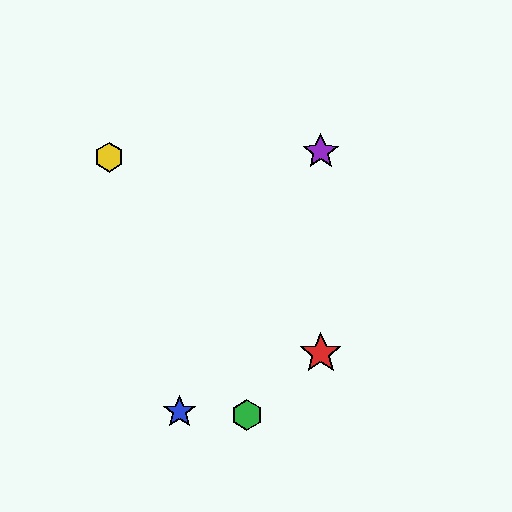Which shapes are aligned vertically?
The red star, the purple star are aligned vertically.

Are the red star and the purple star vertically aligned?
Yes, both are at x≈321.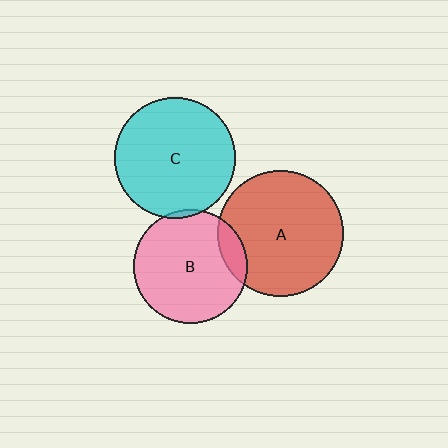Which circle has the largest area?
Circle A (red).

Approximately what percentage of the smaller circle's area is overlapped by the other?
Approximately 10%.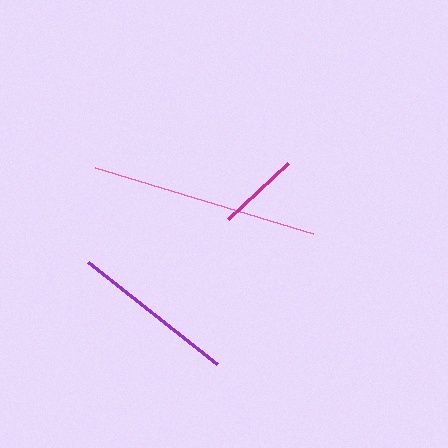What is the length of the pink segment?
The pink segment is approximately 227 pixels long.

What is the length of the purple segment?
The purple segment is approximately 164 pixels long.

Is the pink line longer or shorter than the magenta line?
The pink line is longer than the magenta line.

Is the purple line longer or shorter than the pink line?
The pink line is longer than the purple line.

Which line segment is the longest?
The pink line is the longest at approximately 227 pixels.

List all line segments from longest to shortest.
From longest to shortest: pink, purple, magenta.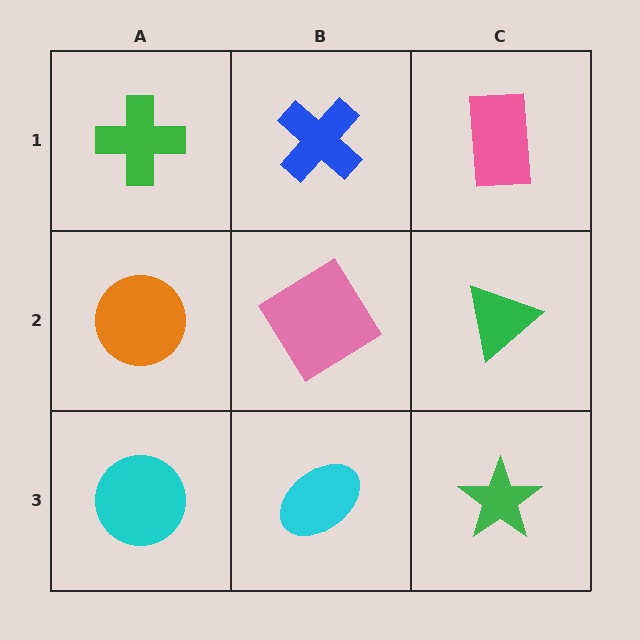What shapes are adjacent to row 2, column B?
A blue cross (row 1, column B), a cyan ellipse (row 3, column B), an orange circle (row 2, column A), a green triangle (row 2, column C).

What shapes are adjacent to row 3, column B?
A pink diamond (row 2, column B), a cyan circle (row 3, column A), a green star (row 3, column C).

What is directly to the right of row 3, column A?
A cyan ellipse.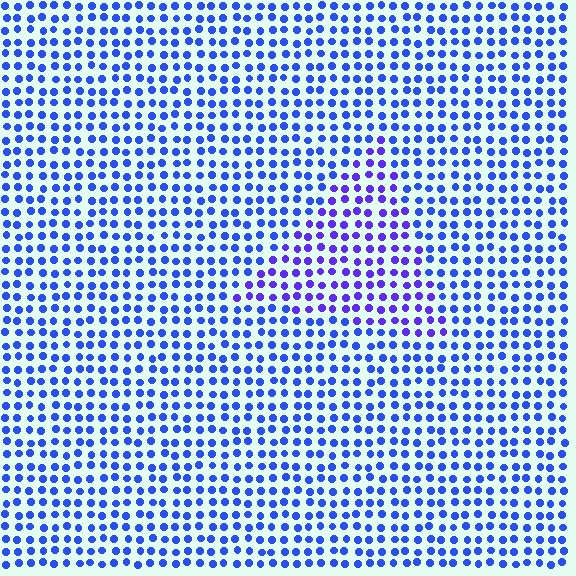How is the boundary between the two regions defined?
The boundary is defined purely by a slight shift in hue (about 28 degrees). Spacing, size, and orientation are identical on both sides.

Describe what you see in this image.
The image is filled with small blue elements in a uniform arrangement. A triangle-shaped region is visible where the elements are tinted to a slightly different hue, forming a subtle color boundary.